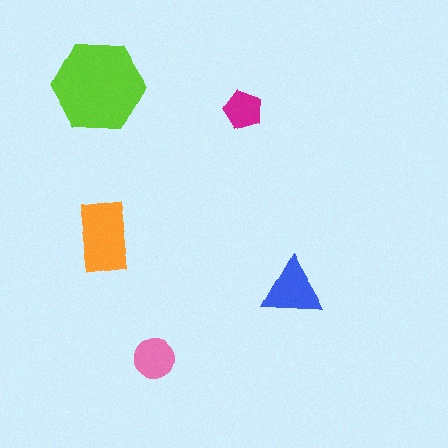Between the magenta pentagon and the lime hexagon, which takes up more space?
The lime hexagon.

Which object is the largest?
The lime hexagon.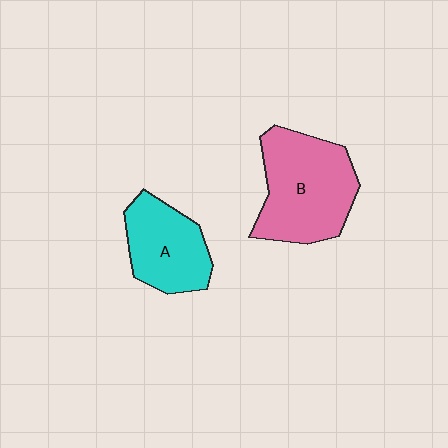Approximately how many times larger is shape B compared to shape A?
Approximately 1.4 times.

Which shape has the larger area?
Shape B (pink).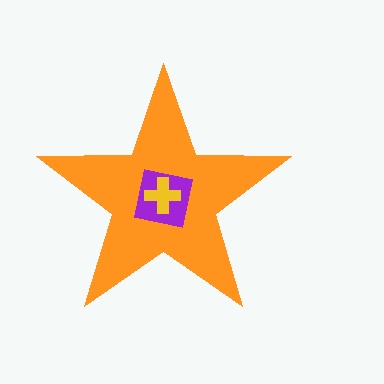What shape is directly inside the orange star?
The purple square.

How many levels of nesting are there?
3.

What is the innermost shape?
The yellow cross.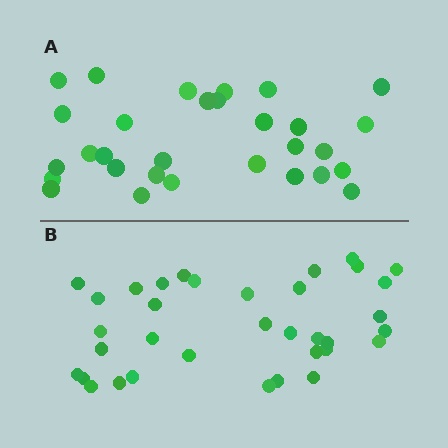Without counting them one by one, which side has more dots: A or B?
Region B (the bottom region) has more dots.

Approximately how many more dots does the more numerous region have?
Region B has about 5 more dots than region A.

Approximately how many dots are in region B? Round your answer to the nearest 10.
About 40 dots. (The exact count is 35, which rounds to 40.)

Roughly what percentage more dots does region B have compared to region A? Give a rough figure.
About 15% more.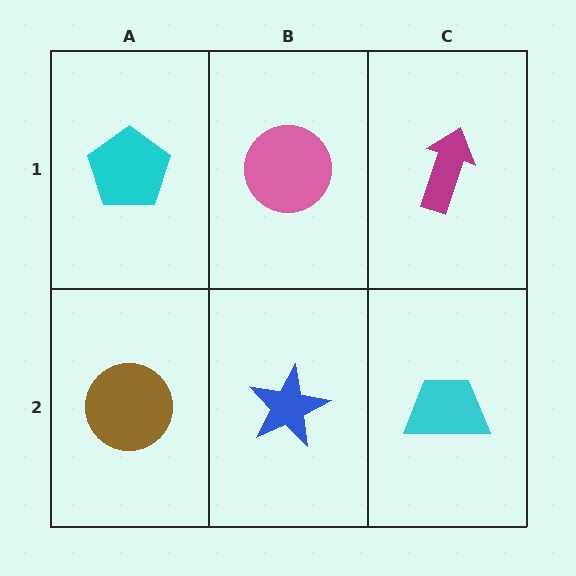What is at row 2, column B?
A blue star.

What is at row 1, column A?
A cyan pentagon.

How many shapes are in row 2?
3 shapes.